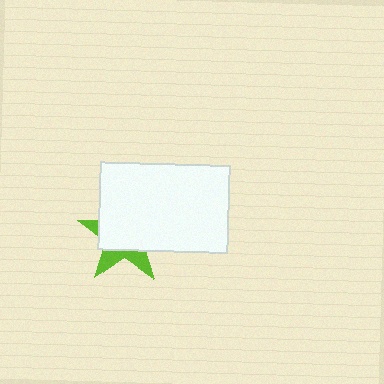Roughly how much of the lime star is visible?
A small part of it is visible (roughly 32%).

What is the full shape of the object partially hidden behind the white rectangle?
The partially hidden object is a lime star.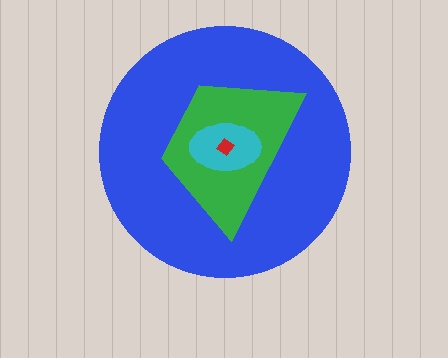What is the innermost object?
The red diamond.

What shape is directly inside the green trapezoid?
The cyan ellipse.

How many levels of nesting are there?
4.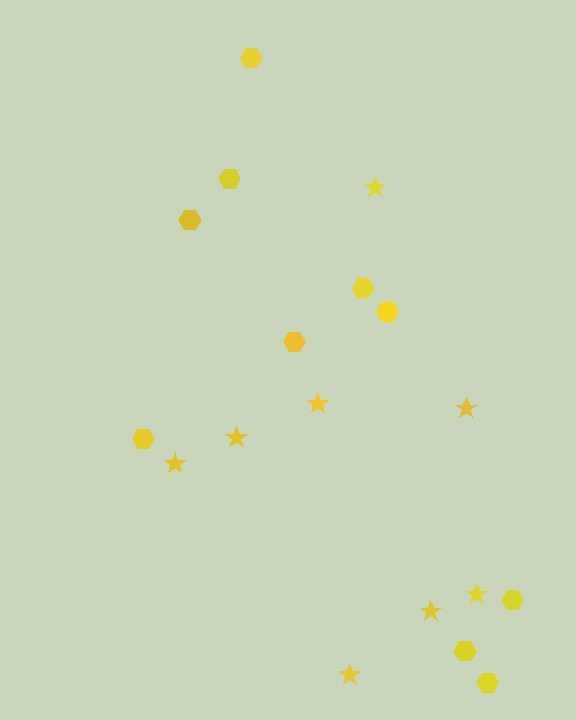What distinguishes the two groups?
There are 2 groups: one group of stars (8) and one group of hexagons (10).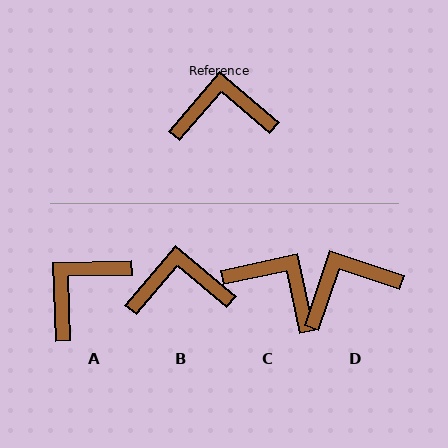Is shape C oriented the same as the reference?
No, it is off by about 38 degrees.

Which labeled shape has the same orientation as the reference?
B.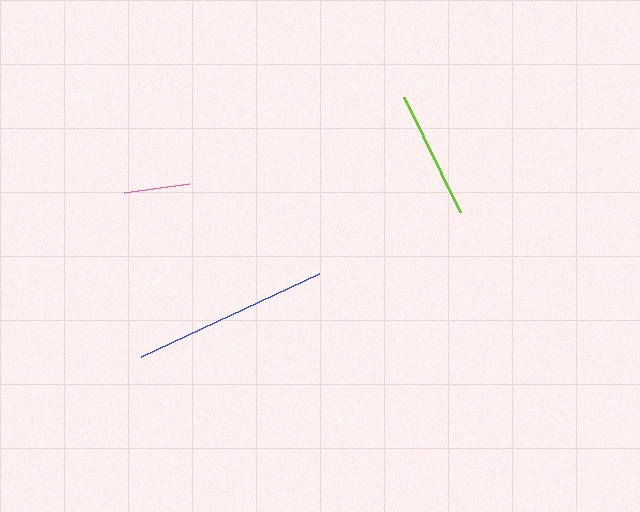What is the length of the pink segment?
The pink segment is approximately 65 pixels long.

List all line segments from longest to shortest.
From longest to shortest: blue, lime, pink.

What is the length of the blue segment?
The blue segment is approximately 196 pixels long.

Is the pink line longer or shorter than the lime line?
The lime line is longer than the pink line.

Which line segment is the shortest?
The pink line is the shortest at approximately 65 pixels.